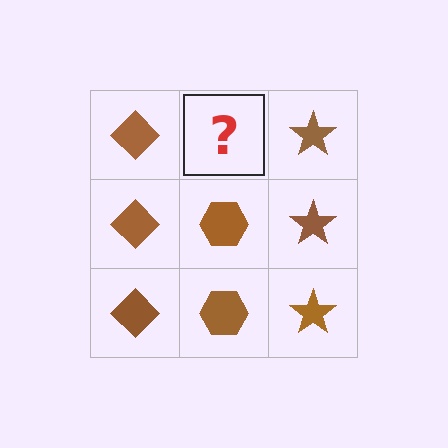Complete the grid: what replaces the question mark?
The question mark should be replaced with a brown hexagon.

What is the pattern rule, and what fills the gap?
The rule is that each column has a consistent shape. The gap should be filled with a brown hexagon.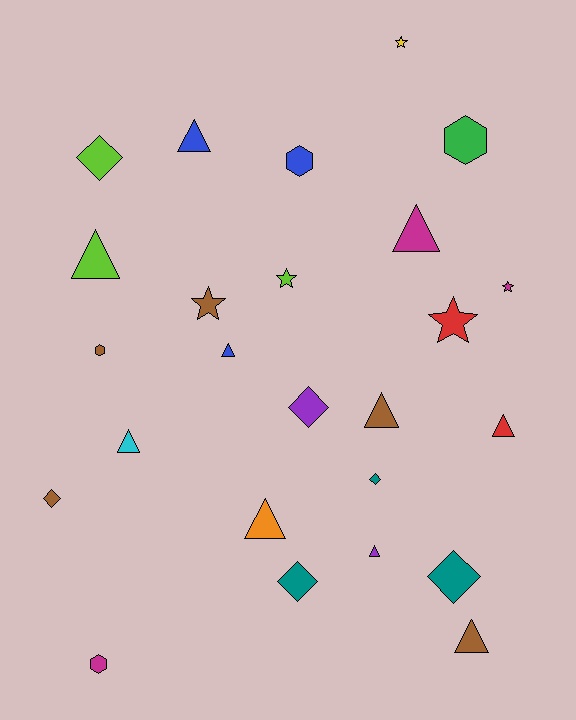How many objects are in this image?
There are 25 objects.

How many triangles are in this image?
There are 10 triangles.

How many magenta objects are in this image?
There are 3 magenta objects.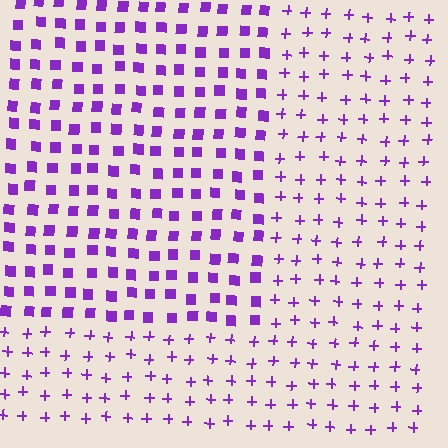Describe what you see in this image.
The image is filled with small purple elements arranged in a uniform grid. A rectangle-shaped region contains squares, while the surrounding area contains plus signs. The boundary is defined purely by the change in element shape.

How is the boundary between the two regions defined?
The boundary is defined by a change in element shape: squares inside vs. plus signs outside. All elements share the same color and spacing.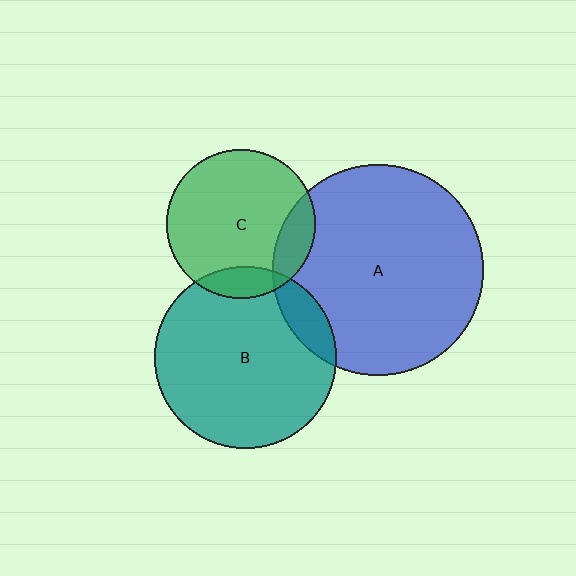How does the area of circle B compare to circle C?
Approximately 1.5 times.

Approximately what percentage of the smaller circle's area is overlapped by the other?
Approximately 10%.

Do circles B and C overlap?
Yes.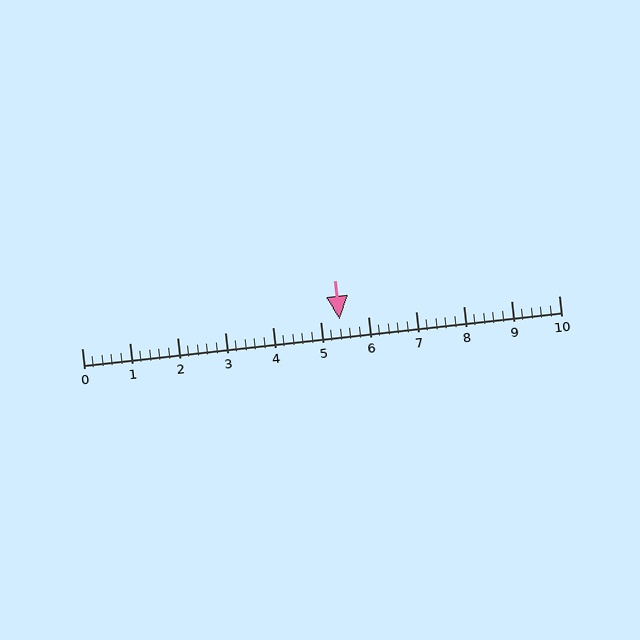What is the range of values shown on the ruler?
The ruler shows values from 0 to 10.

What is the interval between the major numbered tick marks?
The major tick marks are spaced 1 units apart.